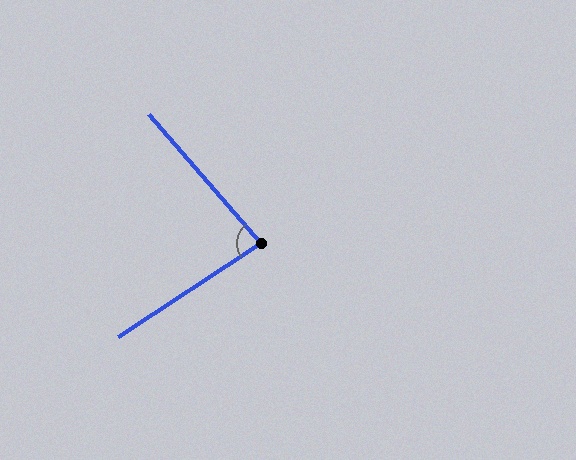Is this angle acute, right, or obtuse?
It is acute.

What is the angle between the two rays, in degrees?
Approximately 82 degrees.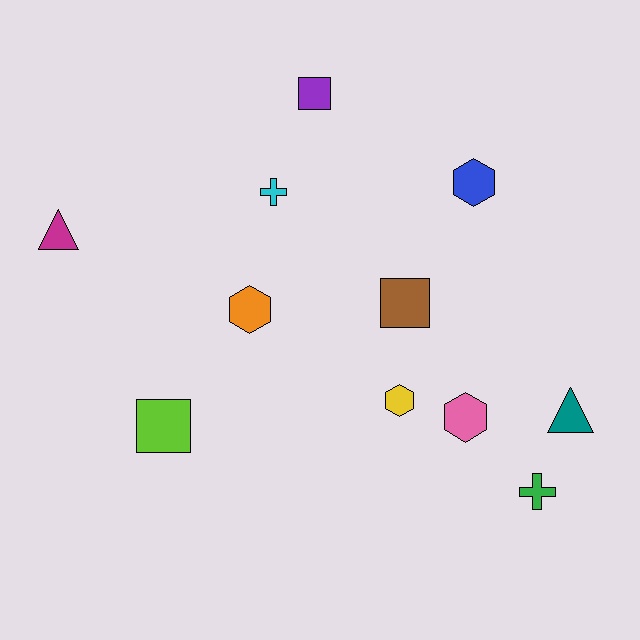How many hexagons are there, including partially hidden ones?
There are 4 hexagons.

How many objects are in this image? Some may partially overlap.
There are 11 objects.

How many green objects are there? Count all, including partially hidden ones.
There is 1 green object.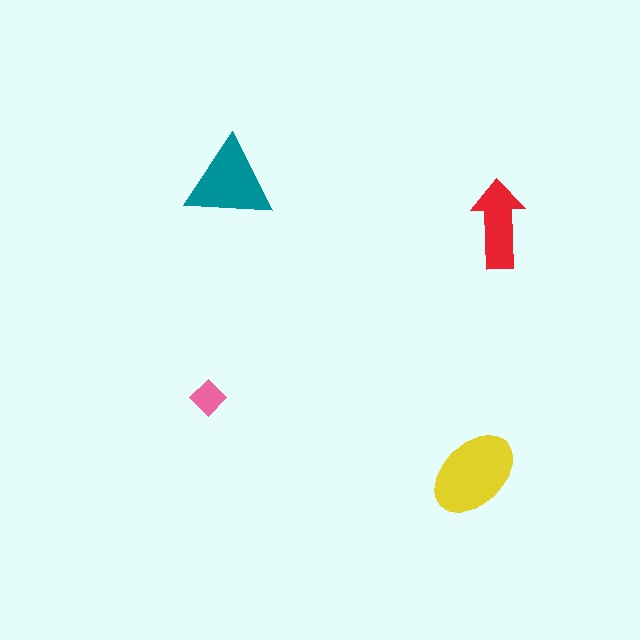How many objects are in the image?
There are 4 objects in the image.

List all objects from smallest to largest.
The pink diamond, the red arrow, the teal triangle, the yellow ellipse.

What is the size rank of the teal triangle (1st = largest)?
2nd.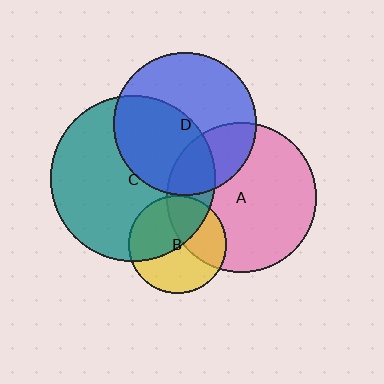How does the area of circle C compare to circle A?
Approximately 1.2 times.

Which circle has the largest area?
Circle C (teal).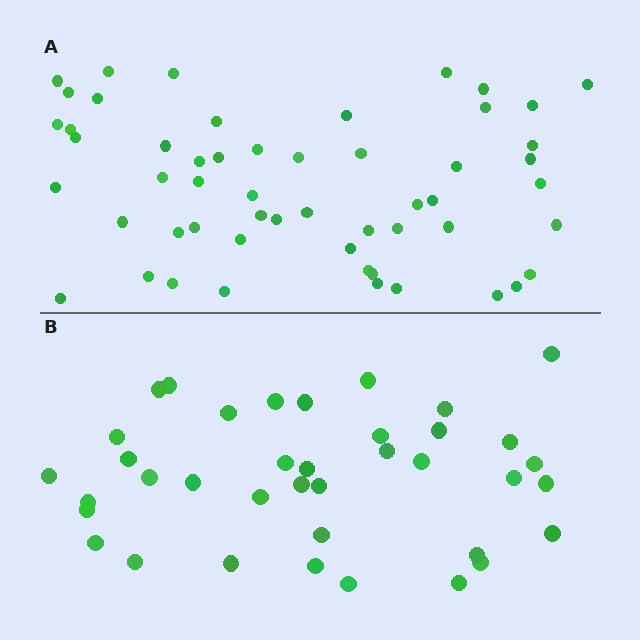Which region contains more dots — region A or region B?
Region A (the top region) has more dots.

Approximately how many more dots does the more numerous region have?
Region A has approximately 15 more dots than region B.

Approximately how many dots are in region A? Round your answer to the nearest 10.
About 50 dots. (The exact count is 54, which rounds to 50.)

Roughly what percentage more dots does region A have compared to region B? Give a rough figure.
About 40% more.